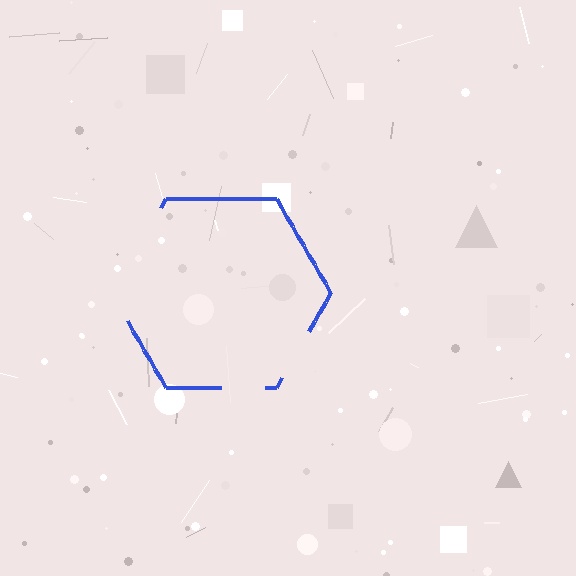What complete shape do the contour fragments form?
The contour fragments form a hexagon.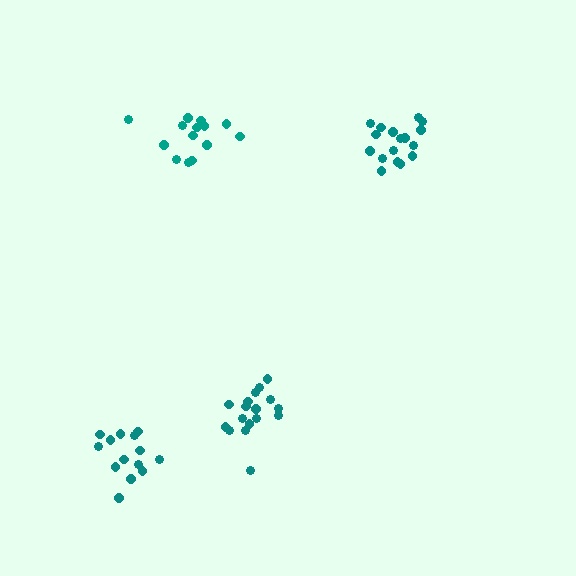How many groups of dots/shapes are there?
There are 4 groups.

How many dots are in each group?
Group 1: 14 dots, Group 2: 17 dots, Group 3: 18 dots, Group 4: 14 dots (63 total).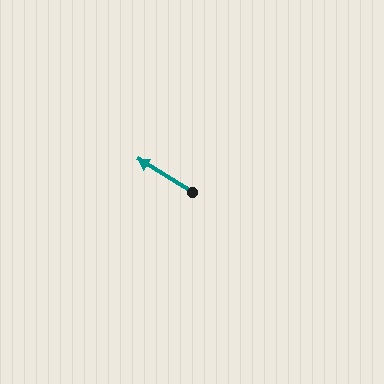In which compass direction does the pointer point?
Northwest.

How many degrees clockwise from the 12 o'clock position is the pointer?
Approximately 301 degrees.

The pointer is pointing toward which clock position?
Roughly 10 o'clock.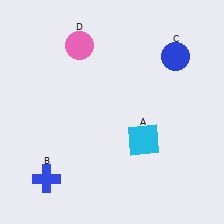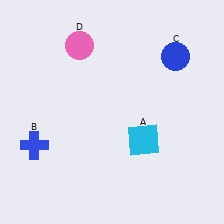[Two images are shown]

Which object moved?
The blue cross (B) moved up.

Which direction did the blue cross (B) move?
The blue cross (B) moved up.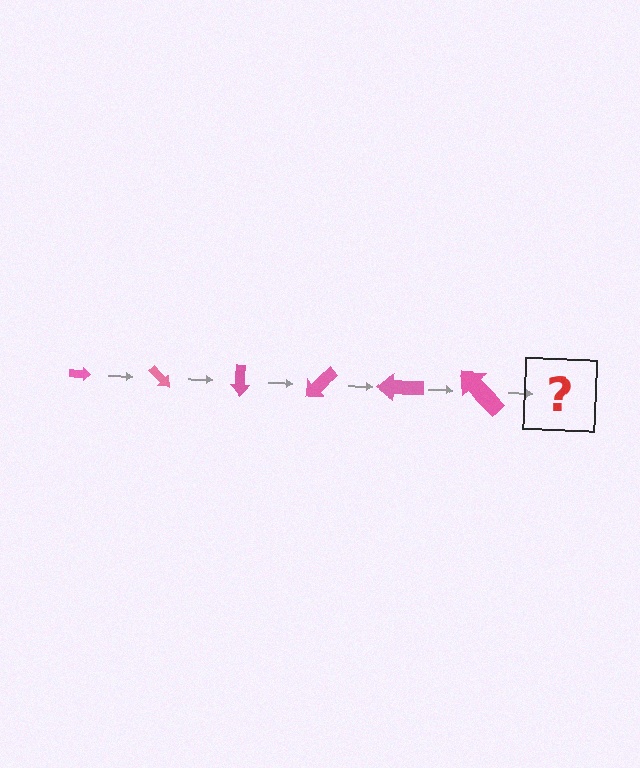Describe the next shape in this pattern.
It should be an arrow, larger than the previous one and rotated 270 degrees from the start.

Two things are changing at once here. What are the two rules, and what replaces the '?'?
The two rules are that the arrow grows larger each step and it rotates 45 degrees each step. The '?' should be an arrow, larger than the previous one and rotated 270 degrees from the start.